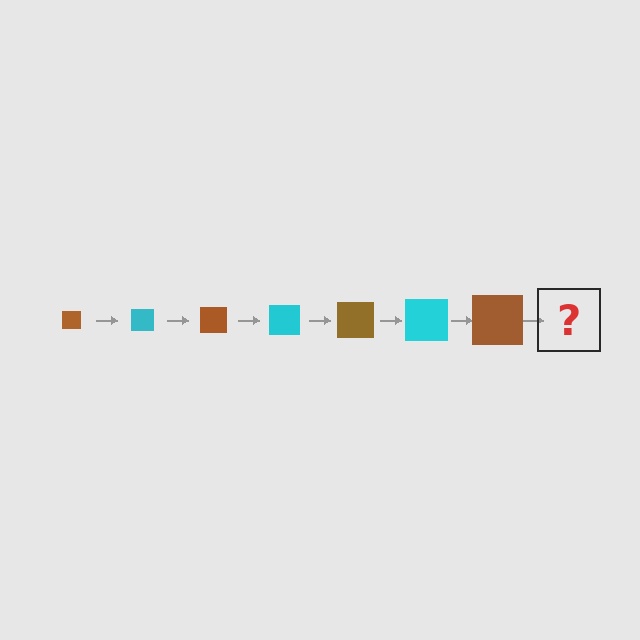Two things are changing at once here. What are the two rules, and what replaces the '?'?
The two rules are that the square grows larger each step and the color cycles through brown and cyan. The '?' should be a cyan square, larger than the previous one.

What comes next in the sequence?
The next element should be a cyan square, larger than the previous one.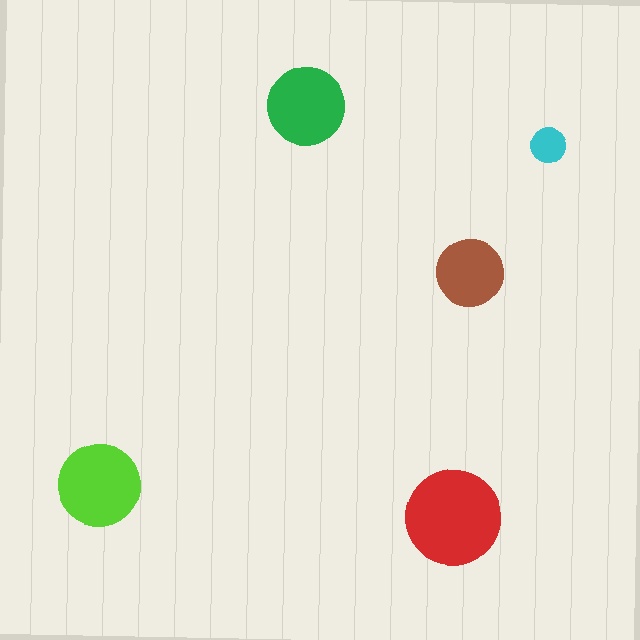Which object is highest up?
The green circle is topmost.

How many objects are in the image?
There are 5 objects in the image.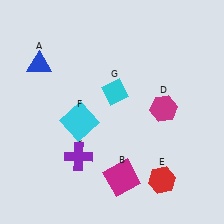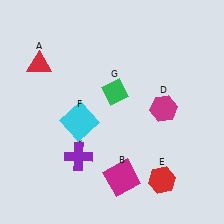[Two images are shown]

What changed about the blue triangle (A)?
In Image 1, A is blue. In Image 2, it changed to red.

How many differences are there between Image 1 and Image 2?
There are 2 differences between the two images.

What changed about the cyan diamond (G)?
In Image 1, G is cyan. In Image 2, it changed to green.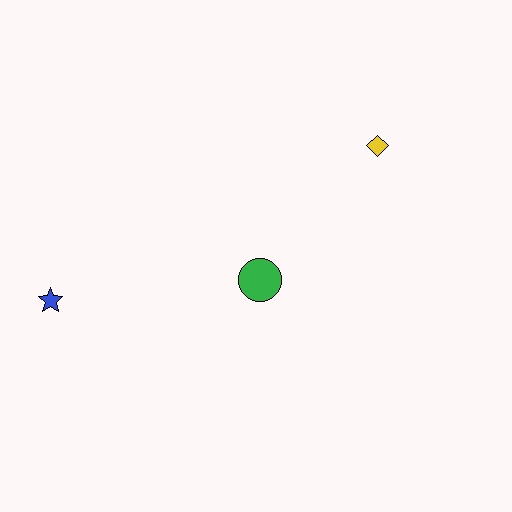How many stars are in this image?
There is 1 star.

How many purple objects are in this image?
There are no purple objects.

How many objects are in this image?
There are 3 objects.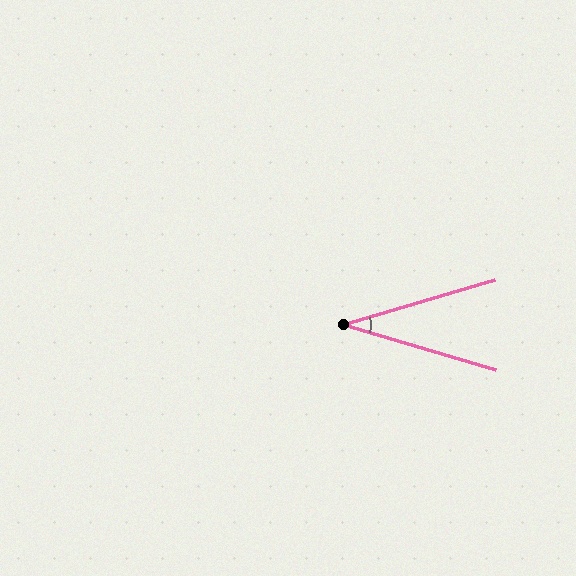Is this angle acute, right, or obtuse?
It is acute.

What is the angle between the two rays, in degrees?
Approximately 33 degrees.